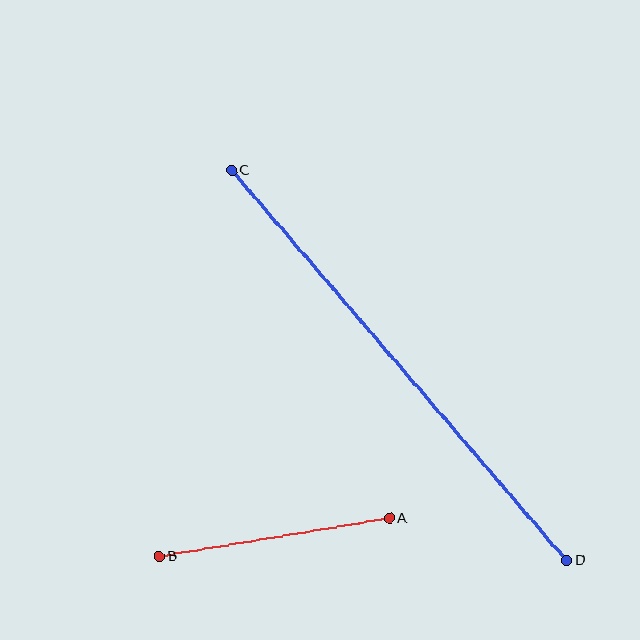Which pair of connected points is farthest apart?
Points C and D are farthest apart.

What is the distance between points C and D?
The distance is approximately 514 pixels.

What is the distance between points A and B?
The distance is approximately 233 pixels.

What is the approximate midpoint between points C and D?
The midpoint is at approximately (399, 365) pixels.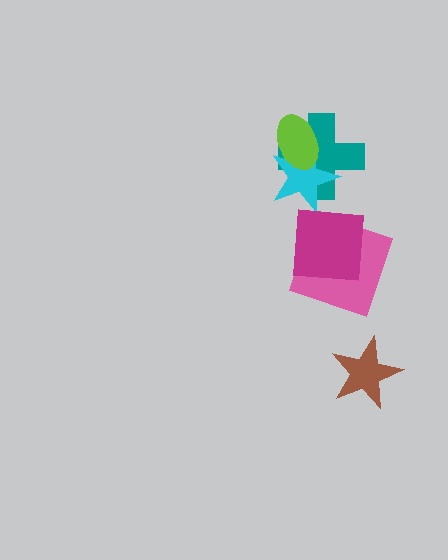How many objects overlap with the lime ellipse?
2 objects overlap with the lime ellipse.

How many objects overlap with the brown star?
0 objects overlap with the brown star.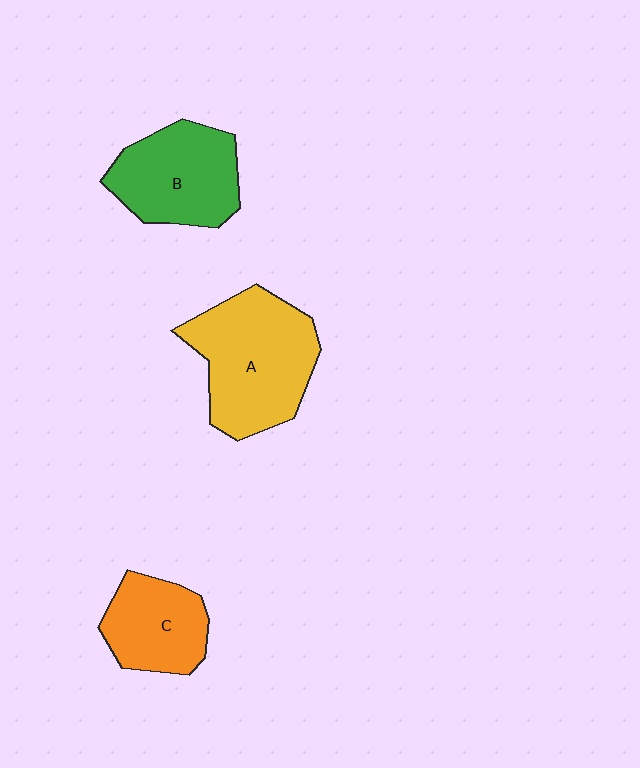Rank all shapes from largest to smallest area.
From largest to smallest: A (yellow), B (green), C (orange).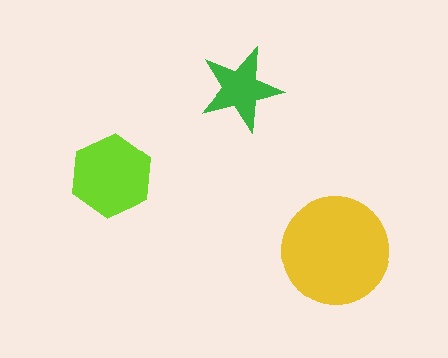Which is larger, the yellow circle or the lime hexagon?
The yellow circle.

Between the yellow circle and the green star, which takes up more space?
The yellow circle.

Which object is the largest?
The yellow circle.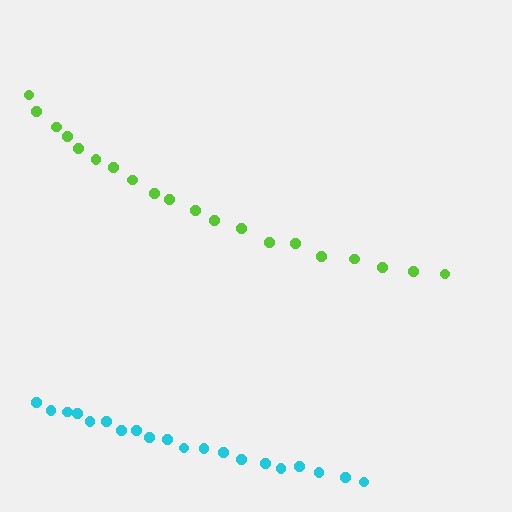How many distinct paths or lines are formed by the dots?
There are 2 distinct paths.